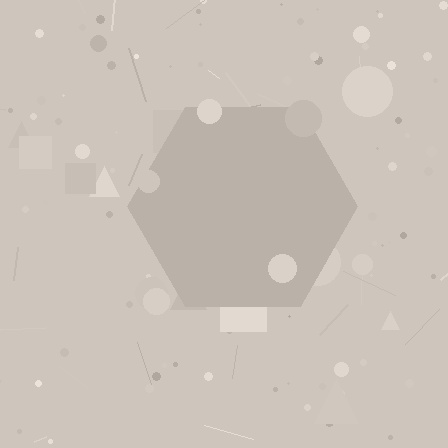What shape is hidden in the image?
A hexagon is hidden in the image.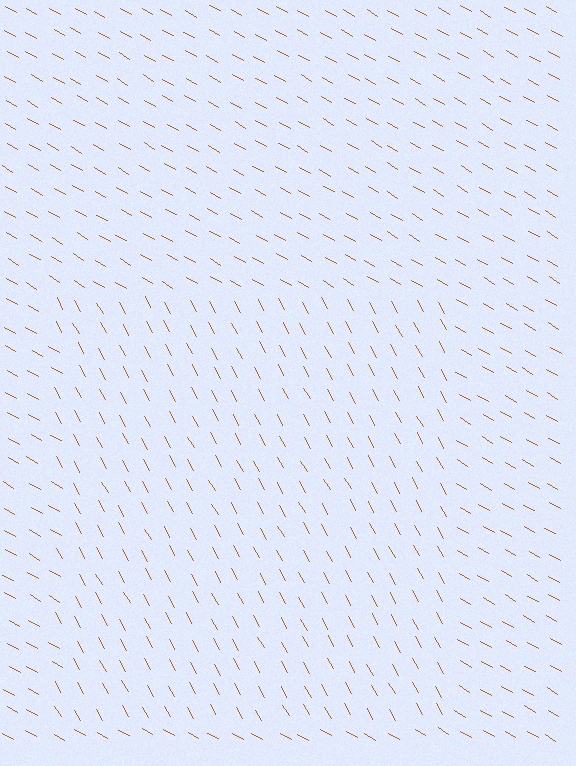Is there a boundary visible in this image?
Yes, there is a texture boundary formed by a change in line orientation.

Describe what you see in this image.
The image is filled with small brown line segments. A rectangle region in the image has lines oriented differently from the surrounding lines, creating a visible texture boundary.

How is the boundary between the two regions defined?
The boundary is defined purely by a change in line orientation (approximately 31 degrees difference). All lines are the same color and thickness.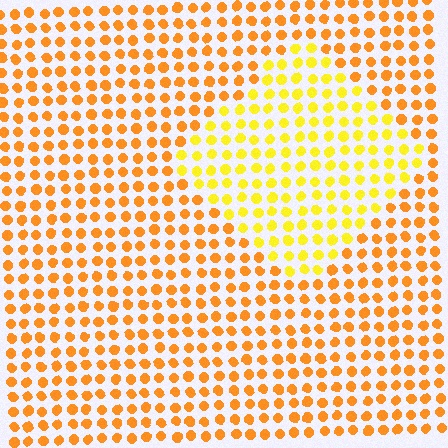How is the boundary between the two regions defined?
The boundary is defined purely by a slight shift in hue (about 27 degrees). Spacing, size, and orientation are identical on both sides.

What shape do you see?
I see a diamond.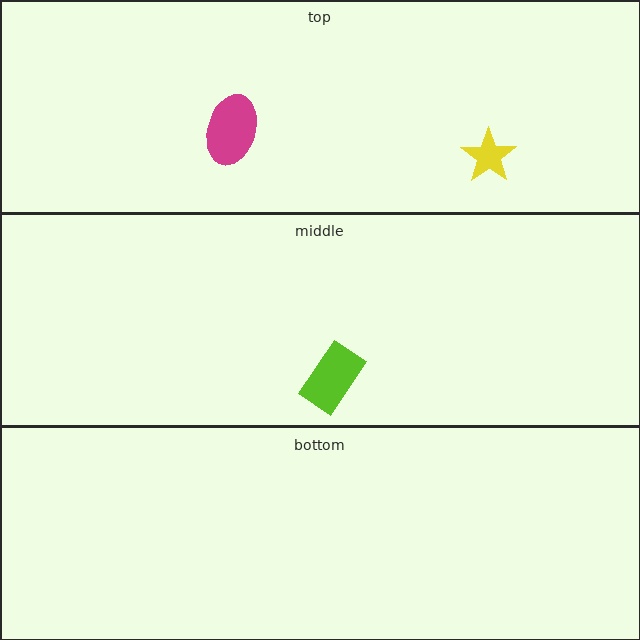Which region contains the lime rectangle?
The middle region.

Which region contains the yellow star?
The top region.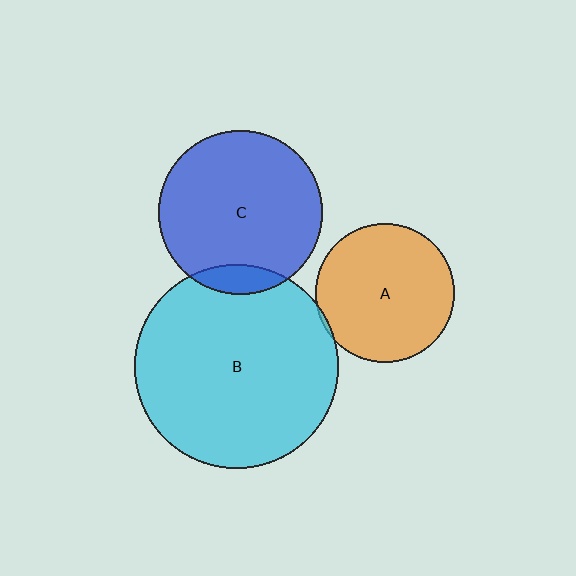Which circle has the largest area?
Circle B (cyan).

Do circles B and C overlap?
Yes.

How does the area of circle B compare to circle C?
Approximately 1.6 times.